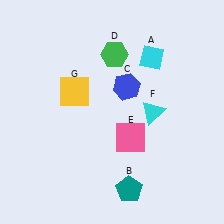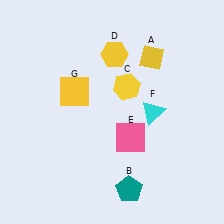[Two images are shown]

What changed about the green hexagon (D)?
In Image 1, D is green. In Image 2, it changed to yellow.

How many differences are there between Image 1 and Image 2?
There are 3 differences between the two images.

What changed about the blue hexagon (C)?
In Image 1, C is blue. In Image 2, it changed to yellow.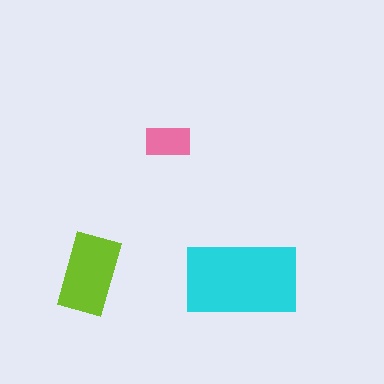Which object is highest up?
The pink rectangle is topmost.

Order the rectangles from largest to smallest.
the cyan one, the lime one, the pink one.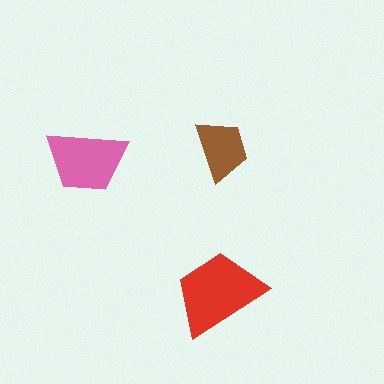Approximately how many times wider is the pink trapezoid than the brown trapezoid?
About 1.5 times wider.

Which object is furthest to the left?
The pink trapezoid is leftmost.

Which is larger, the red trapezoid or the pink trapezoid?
The red one.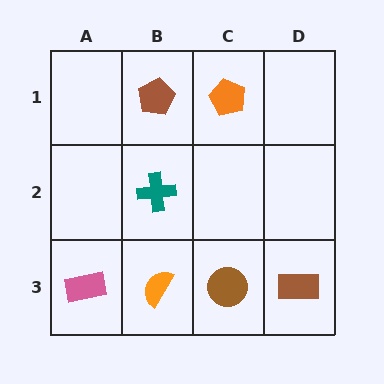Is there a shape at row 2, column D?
No, that cell is empty.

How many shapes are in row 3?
4 shapes.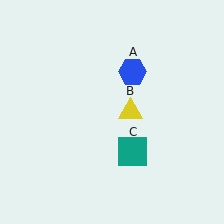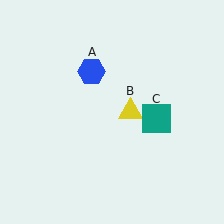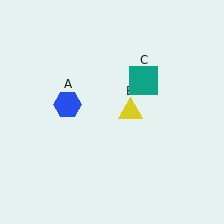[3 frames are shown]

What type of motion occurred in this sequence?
The blue hexagon (object A), teal square (object C) rotated counterclockwise around the center of the scene.